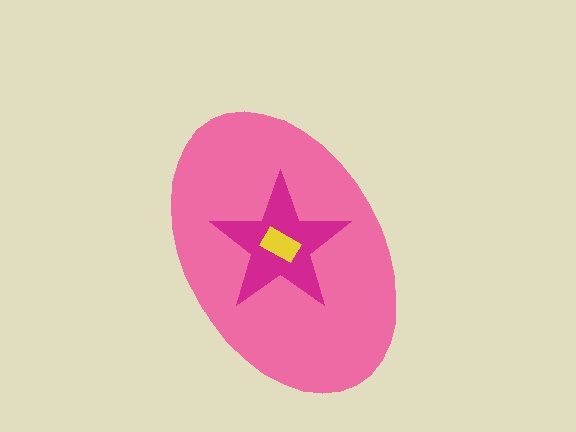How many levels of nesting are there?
3.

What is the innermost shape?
The yellow rectangle.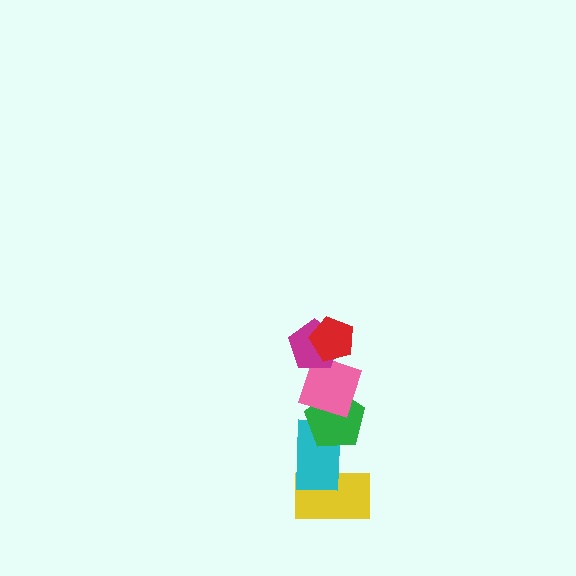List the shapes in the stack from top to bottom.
From top to bottom: the red pentagon, the magenta pentagon, the pink square, the green pentagon, the cyan rectangle, the yellow rectangle.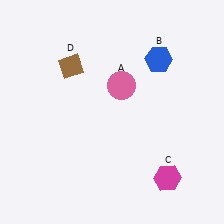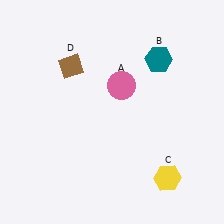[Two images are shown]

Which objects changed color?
B changed from blue to teal. C changed from magenta to yellow.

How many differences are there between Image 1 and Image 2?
There are 2 differences between the two images.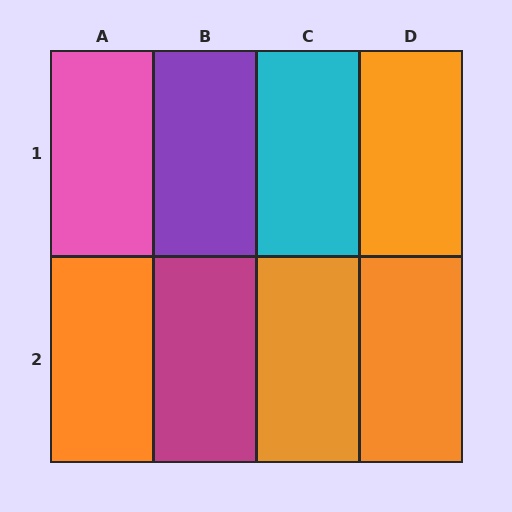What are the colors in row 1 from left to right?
Pink, purple, cyan, orange.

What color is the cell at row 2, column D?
Orange.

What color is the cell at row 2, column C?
Orange.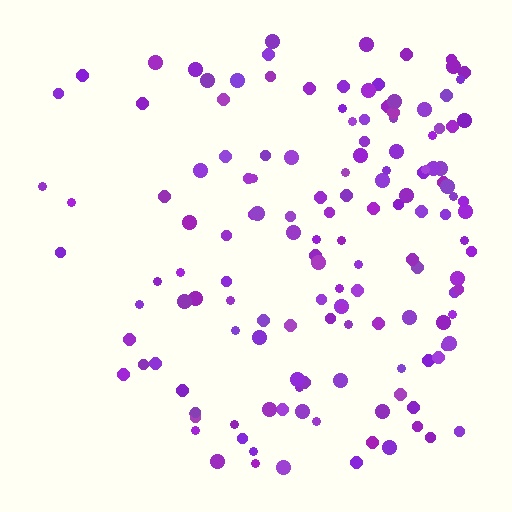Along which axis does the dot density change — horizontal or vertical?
Horizontal.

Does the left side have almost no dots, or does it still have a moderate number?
Still a moderate number, just noticeably fewer than the right.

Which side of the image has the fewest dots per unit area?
The left.